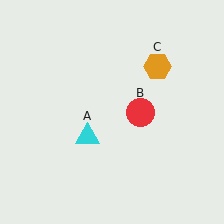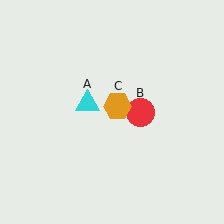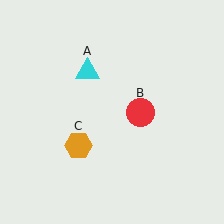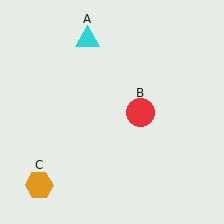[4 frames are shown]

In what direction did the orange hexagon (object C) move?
The orange hexagon (object C) moved down and to the left.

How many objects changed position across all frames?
2 objects changed position: cyan triangle (object A), orange hexagon (object C).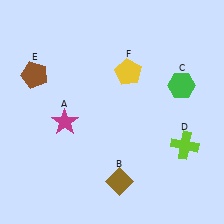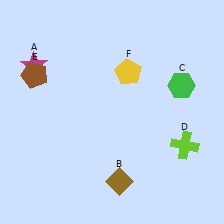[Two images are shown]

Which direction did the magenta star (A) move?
The magenta star (A) moved up.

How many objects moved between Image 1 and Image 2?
1 object moved between the two images.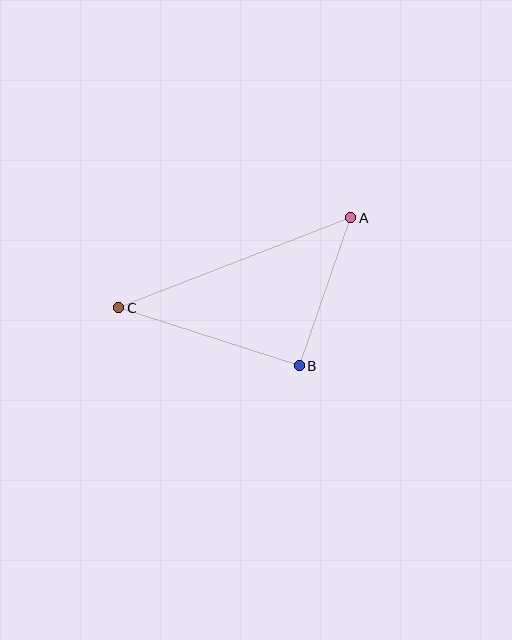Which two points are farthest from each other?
Points A and C are farthest from each other.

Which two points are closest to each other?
Points A and B are closest to each other.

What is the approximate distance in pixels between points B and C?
The distance between B and C is approximately 189 pixels.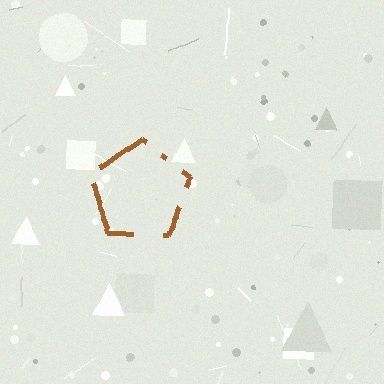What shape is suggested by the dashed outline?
The dashed outline suggests a pentagon.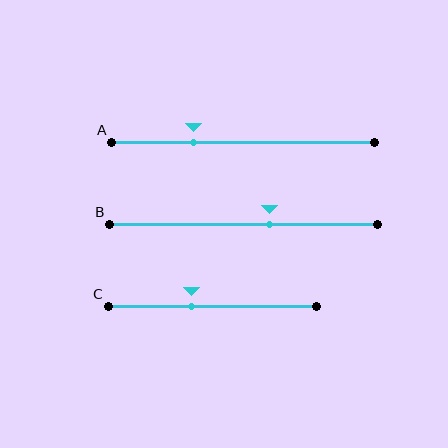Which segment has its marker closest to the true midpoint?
Segment B has its marker closest to the true midpoint.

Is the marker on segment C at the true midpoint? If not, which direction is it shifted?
No, the marker on segment C is shifted to the left by about 10% of the segment length.